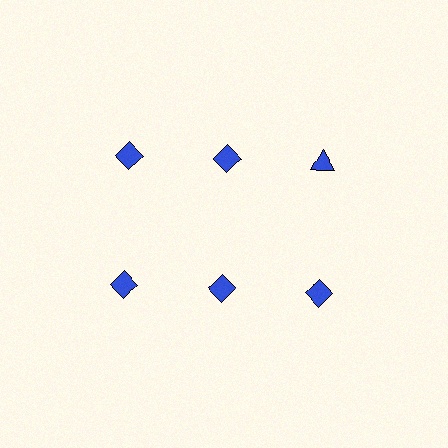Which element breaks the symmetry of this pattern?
The blue triangle in the top row, center column breaks the symmetry. All other shapes are blue diamonds.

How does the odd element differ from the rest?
It has a different shape: triangle instead of diamond.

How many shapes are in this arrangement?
There are 6 shapes arranged in a grid pattern.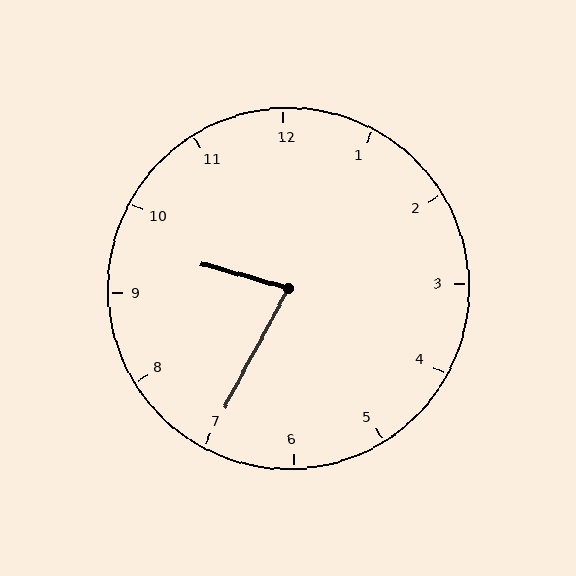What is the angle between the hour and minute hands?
Approximately 78 degrees.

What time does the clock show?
9:35.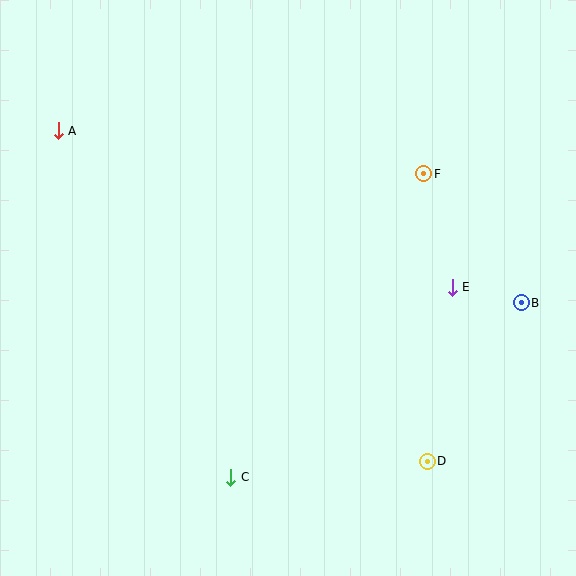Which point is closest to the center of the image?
Point E at (452, 287) is closest to the center.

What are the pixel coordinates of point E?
Point E is at (452, 287).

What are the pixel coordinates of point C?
Point C is at (231, 477).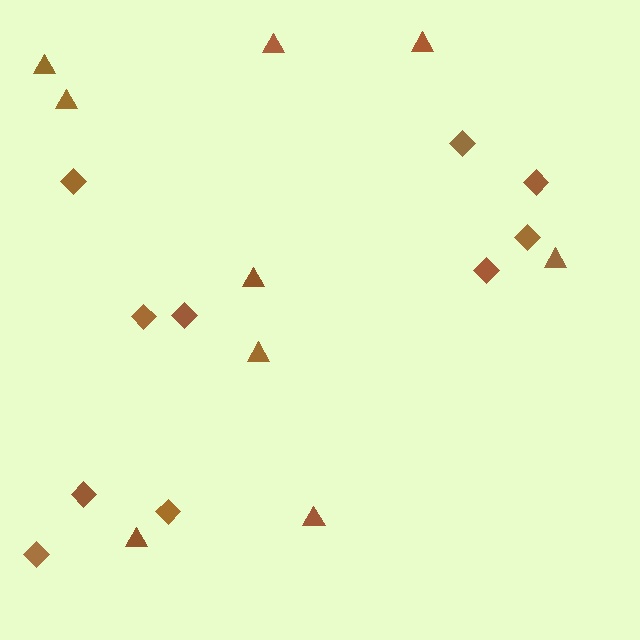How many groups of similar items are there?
There are 2 groups: one group of diamonds (10) and one group of triangles (9).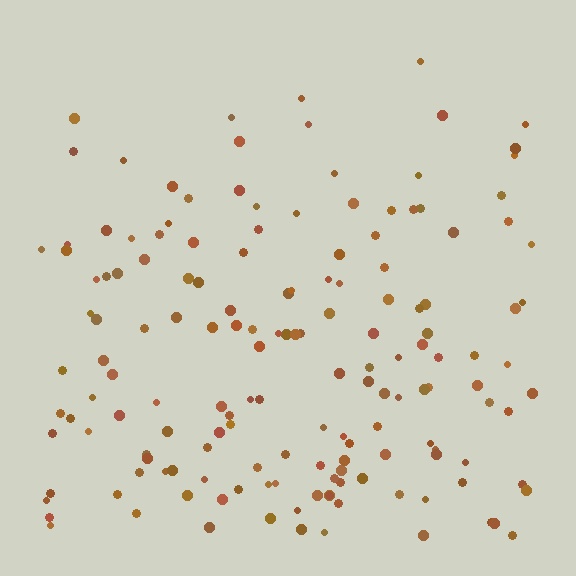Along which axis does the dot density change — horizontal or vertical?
Vertical.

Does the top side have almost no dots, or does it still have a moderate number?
Still a moderate number, just noticeably fewer than the bottom.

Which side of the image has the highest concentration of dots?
The bottom.